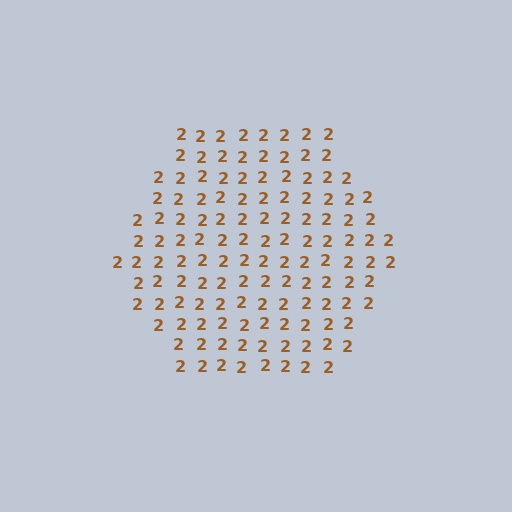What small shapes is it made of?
It is made of small digit 2's.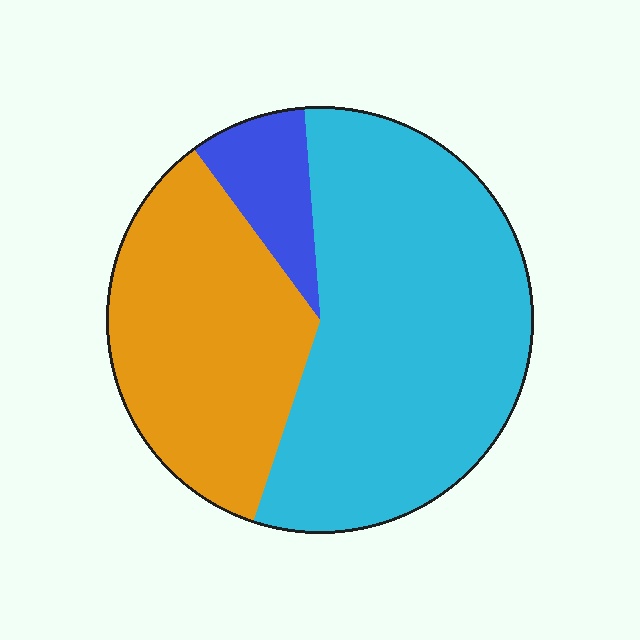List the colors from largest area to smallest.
From largest to smallest: cyan, orange, blue.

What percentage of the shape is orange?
Orange takes up about one third (1/3) of the shape.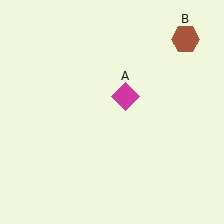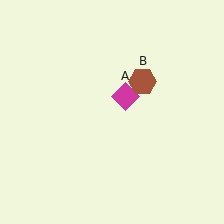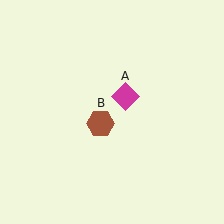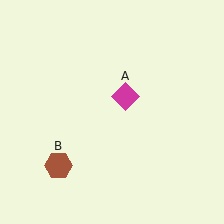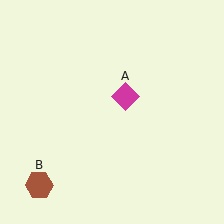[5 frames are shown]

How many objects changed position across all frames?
1 object changed position: brown hexagon (object B).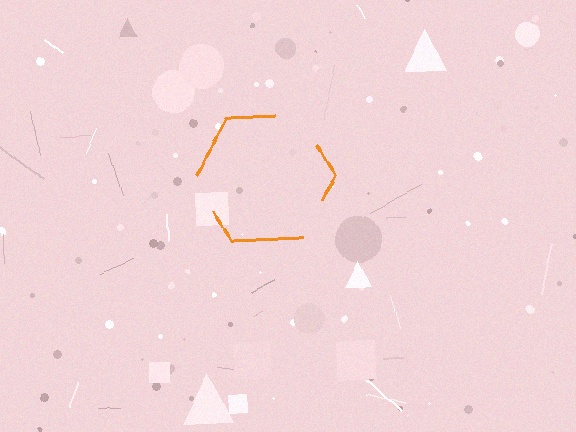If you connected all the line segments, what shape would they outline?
They would outline a hexagon.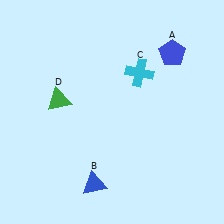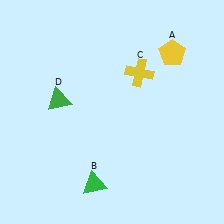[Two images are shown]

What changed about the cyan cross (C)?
In Image 1, C is cyan. In Image 2, it changed to yellow.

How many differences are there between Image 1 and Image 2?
There are 3 differences between the two images.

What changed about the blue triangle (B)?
In Image 1, B is blue. In Image 2, it changed to green.